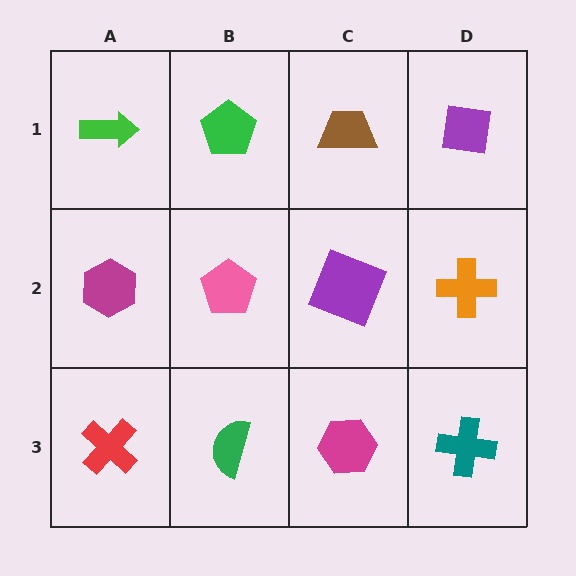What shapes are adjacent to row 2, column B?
A green pentagon (row 1, column B), a green semicircle (row 3, column B), a magenta hexagon (row 2, column A), a purple square (row 2, column C).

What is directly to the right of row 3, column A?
A green semicircle.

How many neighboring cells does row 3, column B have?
3.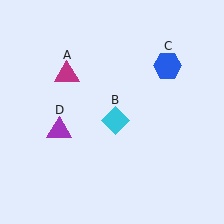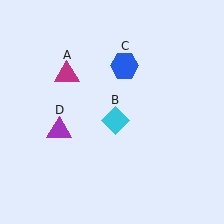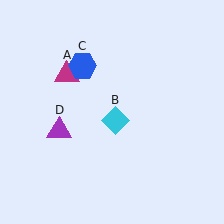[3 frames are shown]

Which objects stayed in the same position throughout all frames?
Magenta triangle (object A) and cyan diamond (object B) and purple triangle (object D) remained stationary.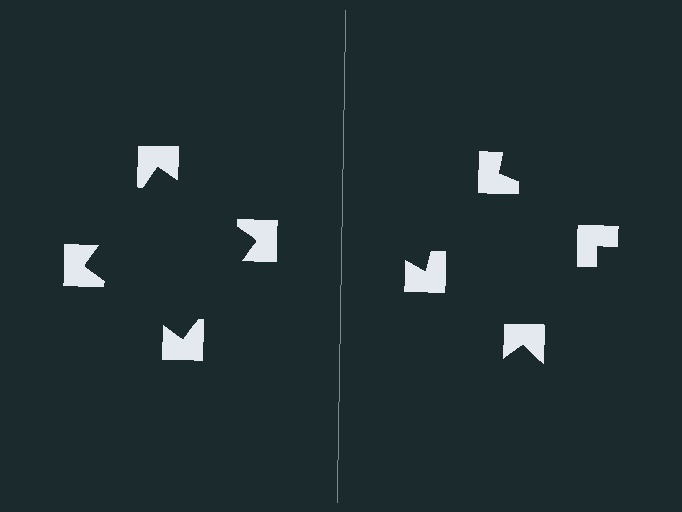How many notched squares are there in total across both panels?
8 — 4 on each side.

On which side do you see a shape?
An illusory square appears on the left side. On the right side the wedge cuts are rotated, so no coherent shape forms.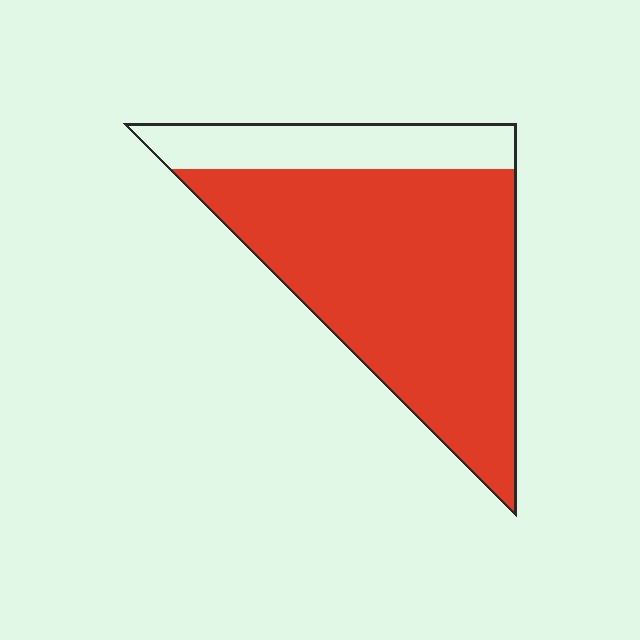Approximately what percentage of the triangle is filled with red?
Approximately 80%.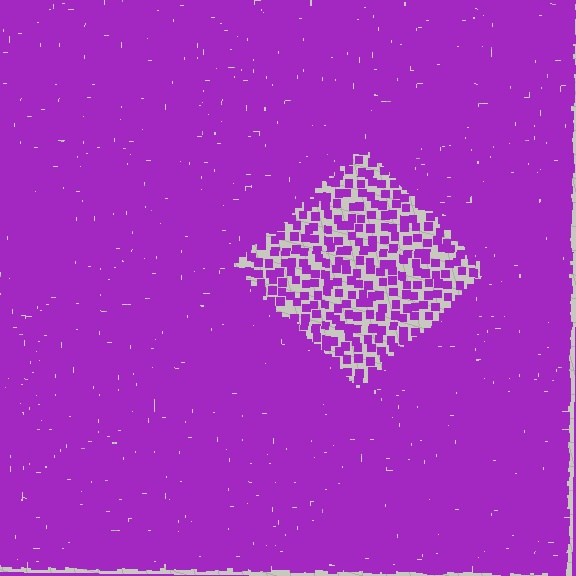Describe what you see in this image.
The image contains small purple elements arranged at two different densities. A diamond-shaped region is visible where the elements are less densely packed than the surrounding area.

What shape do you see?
I see a diamond.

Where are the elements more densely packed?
The elements are more densely packed outside the diamond boundary.